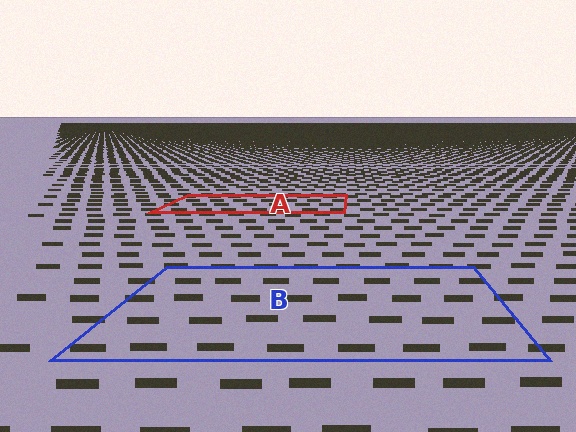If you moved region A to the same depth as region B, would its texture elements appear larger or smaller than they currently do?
They would appear larger. At a closer depth, the same texture elements are projected at a bigger on-screen size.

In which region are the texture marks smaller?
The texture marks are smaller in region A, because it is farther away.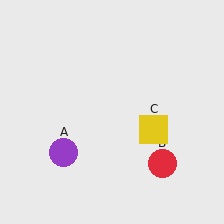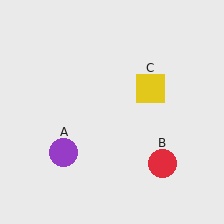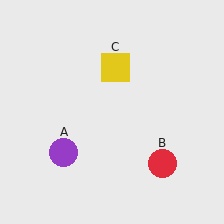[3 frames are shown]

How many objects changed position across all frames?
1 object changed position: yellow square (object C).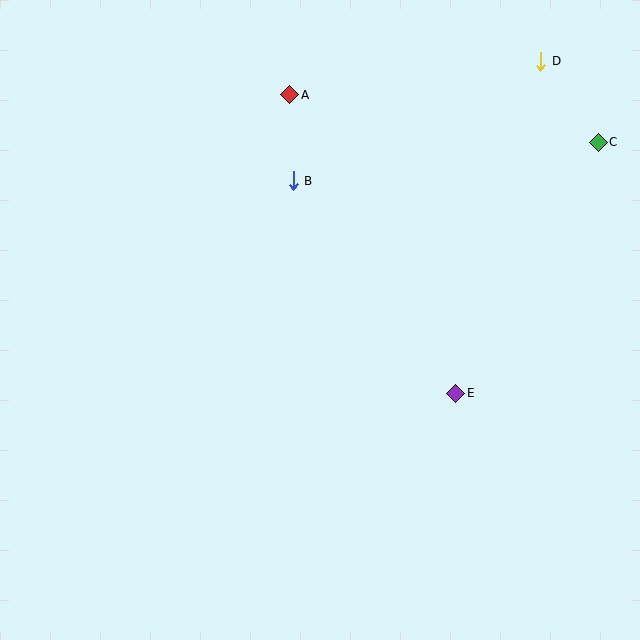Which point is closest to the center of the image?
Point B at (293, 181) is closest to the center.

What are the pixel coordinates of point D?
Point D is at (541, 62).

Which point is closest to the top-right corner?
Point D is closest to the top-right corner.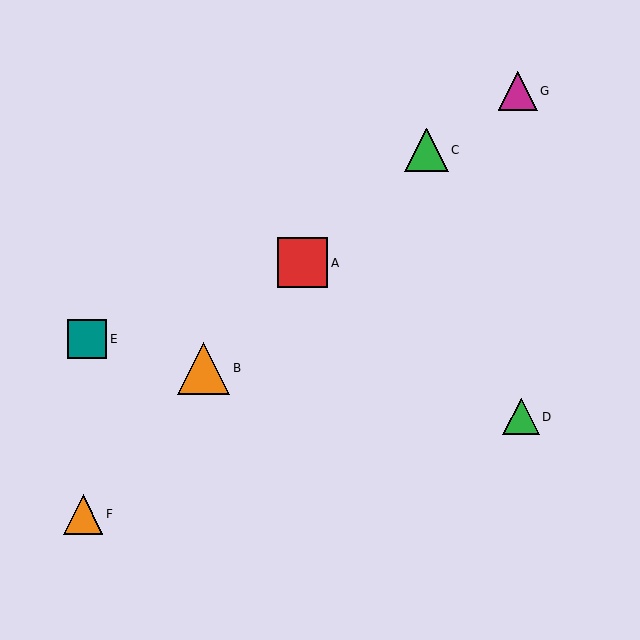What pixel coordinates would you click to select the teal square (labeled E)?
Click at (87, 339) to select the teal square E.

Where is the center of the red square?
The center of the red square is at (303, 263).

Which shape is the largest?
The orange triangle (labeled B) is the largest.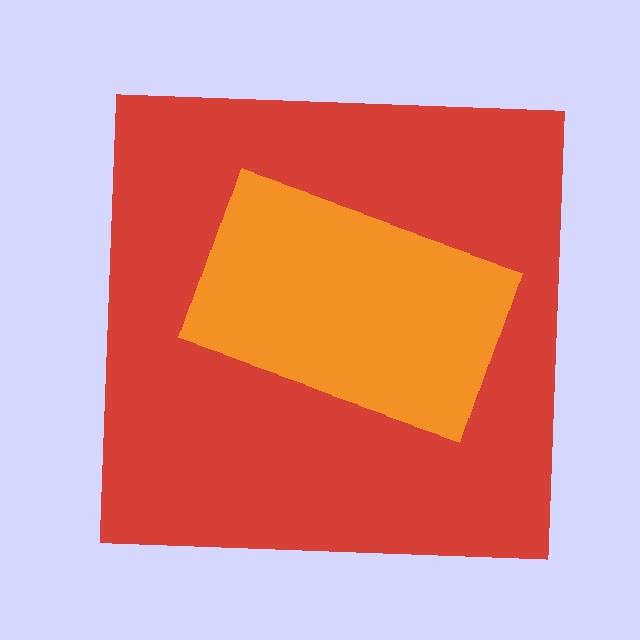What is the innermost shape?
The orange rectangle.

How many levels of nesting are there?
2.